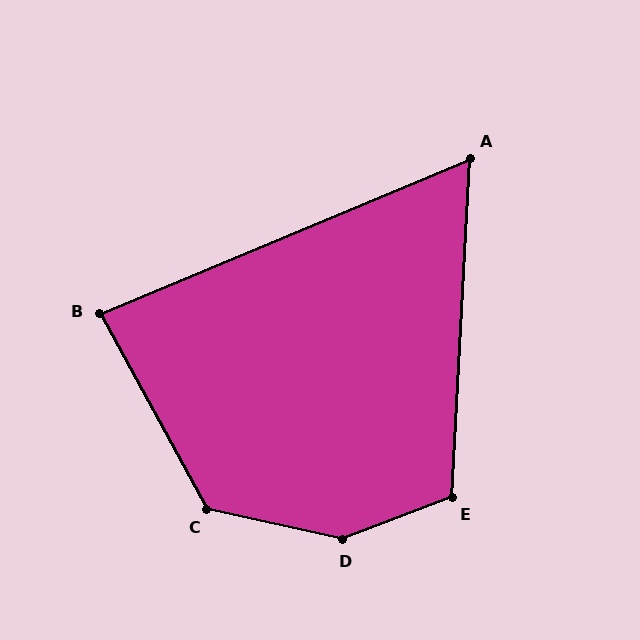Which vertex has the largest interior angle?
D, at approximately 146 degrees.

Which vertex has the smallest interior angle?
A, at approximately 64 degrees.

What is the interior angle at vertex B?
Approximately 84 degrees (acute).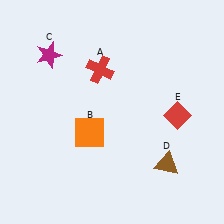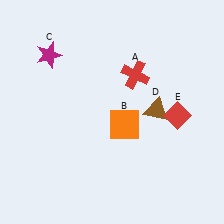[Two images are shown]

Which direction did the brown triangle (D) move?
The brown triangle (D) moved up.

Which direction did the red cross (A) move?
The red cross (A) moved right.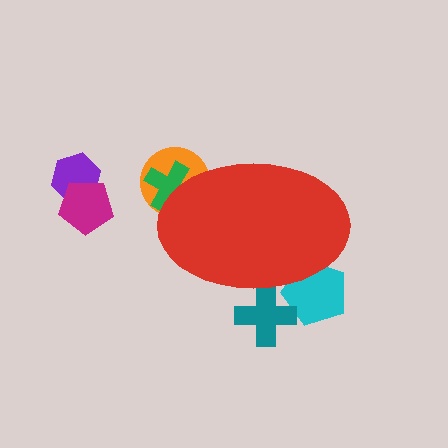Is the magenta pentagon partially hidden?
No, the magenta pentagon is fully visible.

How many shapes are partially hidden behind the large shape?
4 shapes are partially hidden.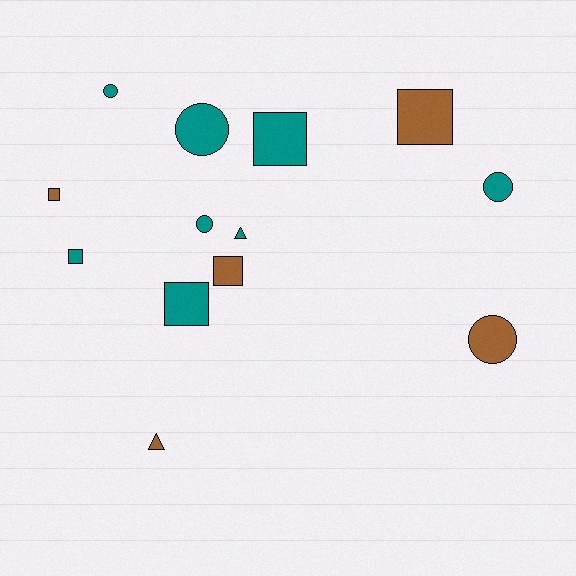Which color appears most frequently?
Teal, with 8 objects.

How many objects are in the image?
There are 13 objects.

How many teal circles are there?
There are 4 teal circles.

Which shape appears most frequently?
Square, with 6 objects.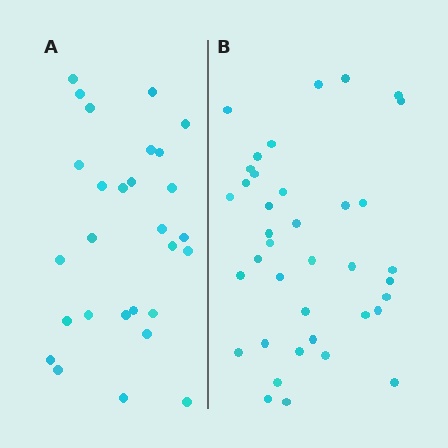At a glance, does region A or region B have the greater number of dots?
Region B (the right region) has more dots.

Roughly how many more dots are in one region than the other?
Region B has roughly 10 or so more dots than region A.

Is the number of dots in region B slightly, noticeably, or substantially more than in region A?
Region B has noticeably more, but not dramatically so. The ratio is roughly 1.4 to 1.